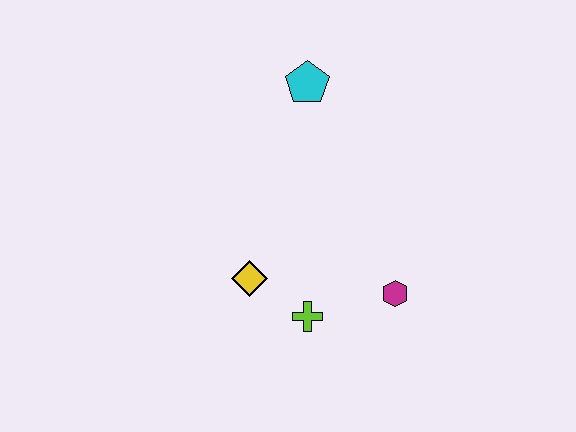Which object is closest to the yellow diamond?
The lime cross is closest to the yellow diamond.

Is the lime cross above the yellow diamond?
No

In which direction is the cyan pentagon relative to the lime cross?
The cyan pentagon is above the lime cross.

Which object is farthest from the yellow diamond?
The cyan pentagon is farthest from the yellow diamond.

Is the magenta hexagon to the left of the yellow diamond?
No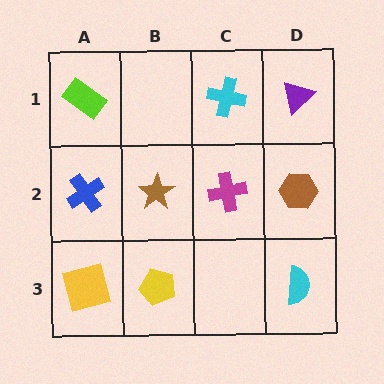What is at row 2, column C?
A magenta cross.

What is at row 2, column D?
A brown hexagon.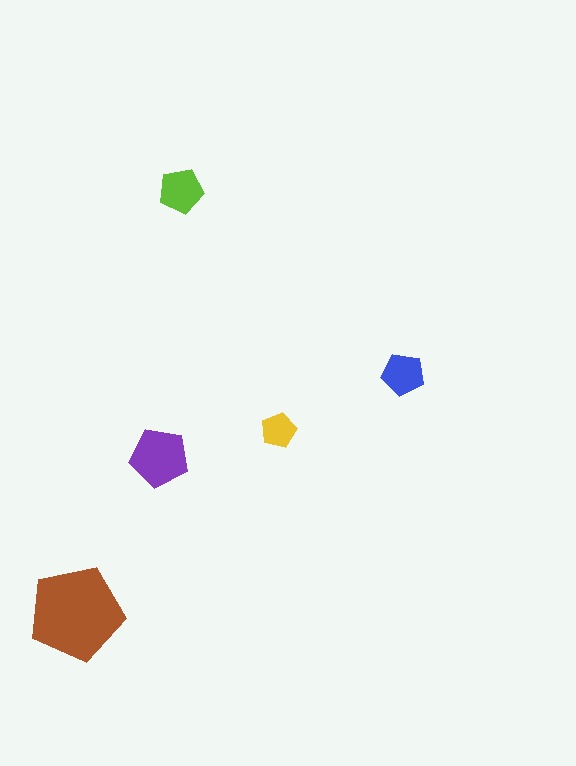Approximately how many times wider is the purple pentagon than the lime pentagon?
About 1.5 times wider.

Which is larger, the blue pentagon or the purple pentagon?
The purple one.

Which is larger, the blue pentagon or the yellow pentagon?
The blue one.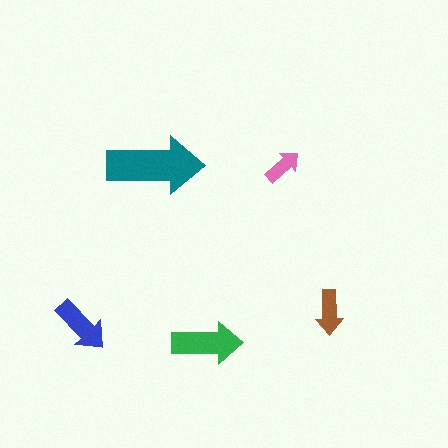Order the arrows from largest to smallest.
the teal one, the green one, the blue one, the brown one, the pink one.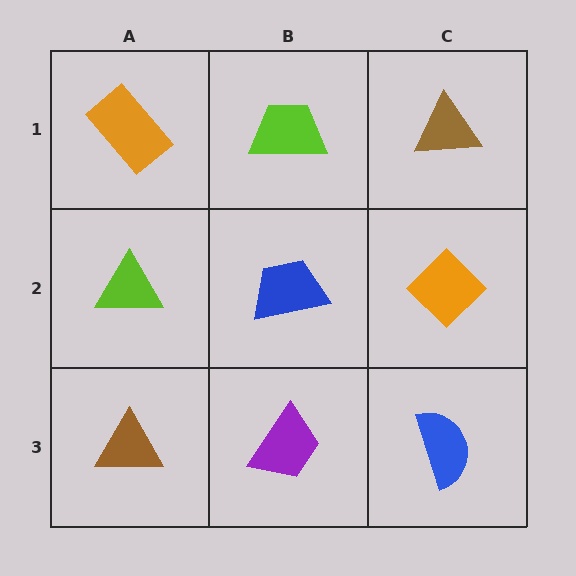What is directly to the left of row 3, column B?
A brown triangle.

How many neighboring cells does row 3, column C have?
2.